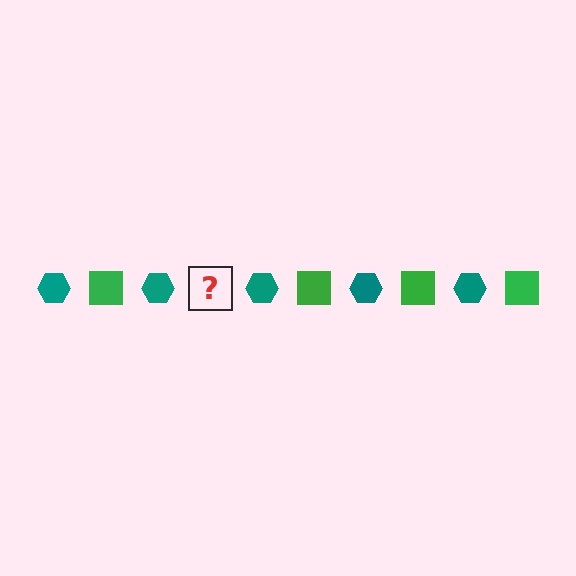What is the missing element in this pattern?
The missing element is a green square.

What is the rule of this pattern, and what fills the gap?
The rule is that the pattern alternates between teal hexagon and green square. The gap should be filled with a green square.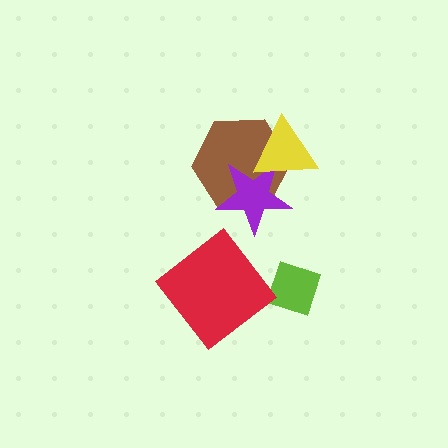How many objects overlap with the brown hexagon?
2 objects overlap with the brown hexagon.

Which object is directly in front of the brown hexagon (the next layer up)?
The purple star is directly in front of the brown hexagon.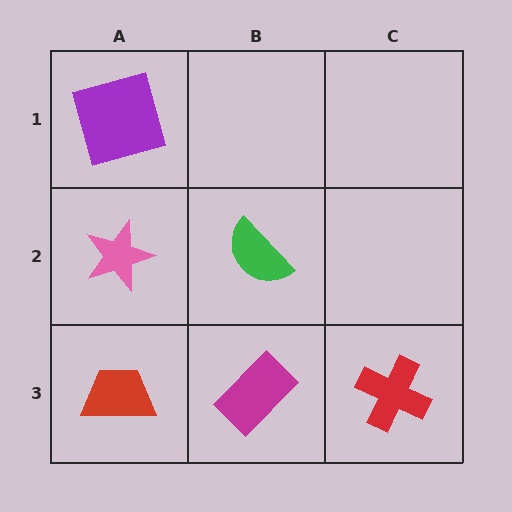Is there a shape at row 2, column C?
No, that cell is empty.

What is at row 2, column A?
A pink star.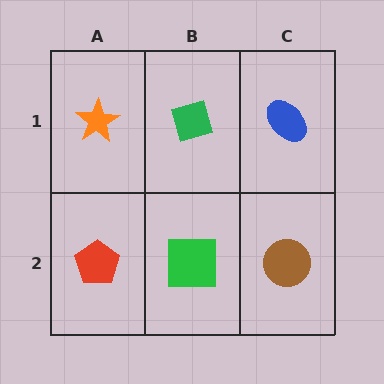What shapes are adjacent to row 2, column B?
A green square (row 1, column B), a red pentagon (row 2, column A), a brown circle (row 2, column C).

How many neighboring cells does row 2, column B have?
3.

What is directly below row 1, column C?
A brown circle.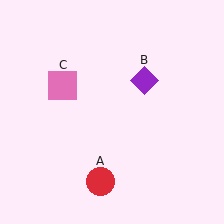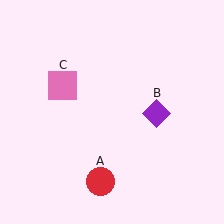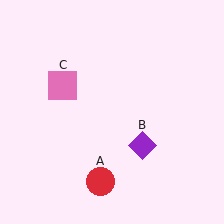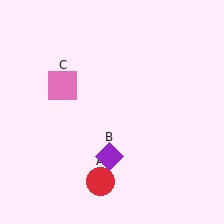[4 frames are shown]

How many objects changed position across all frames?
1 object changed position: purple diamond (object B).